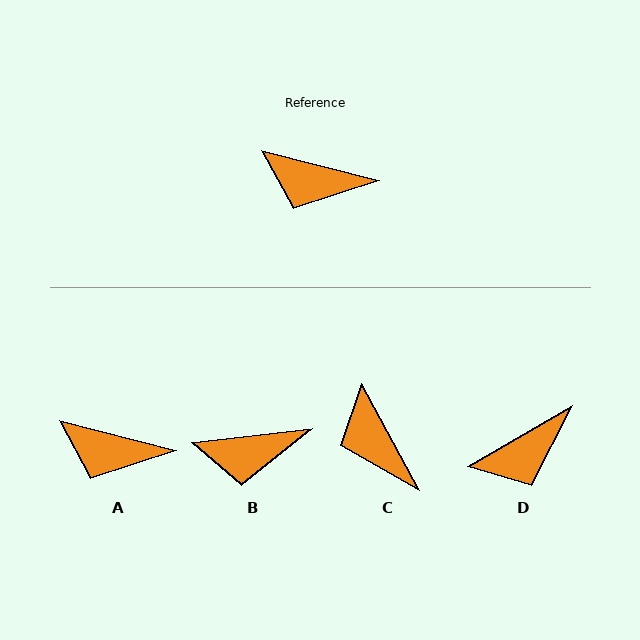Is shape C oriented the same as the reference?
No, it is off by about 47 degrees.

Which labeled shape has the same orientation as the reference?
A.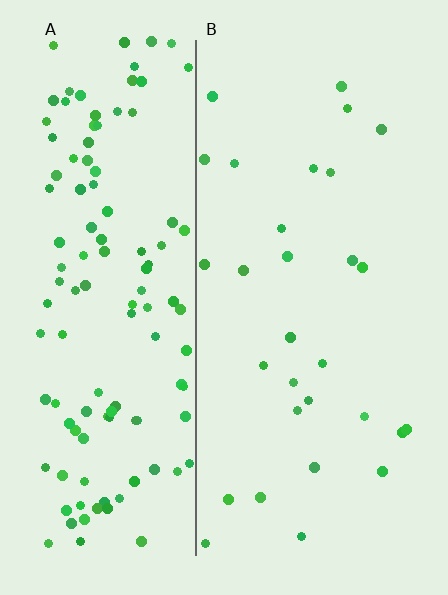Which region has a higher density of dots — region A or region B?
A (the left).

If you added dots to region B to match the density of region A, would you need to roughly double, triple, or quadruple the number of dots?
Approximately quadruple.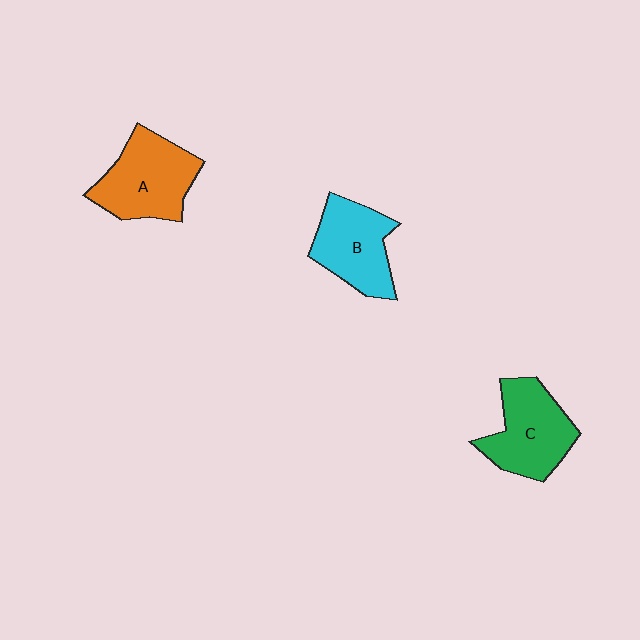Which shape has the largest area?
Shape A (orange).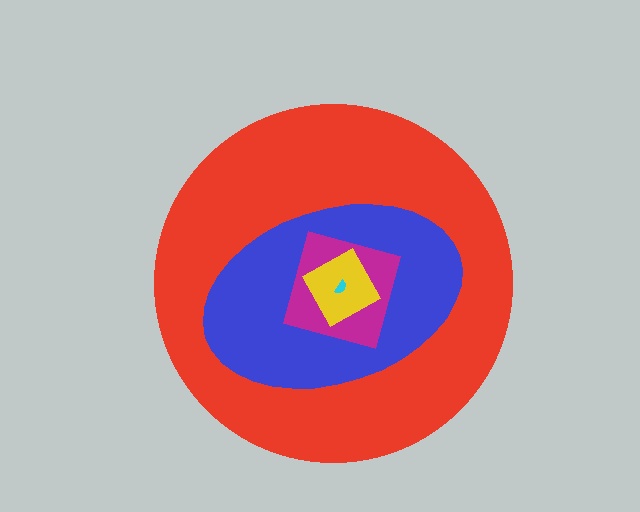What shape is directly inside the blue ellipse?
The magenta diamond.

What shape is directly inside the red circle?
The blue ellipse.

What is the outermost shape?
The red circle.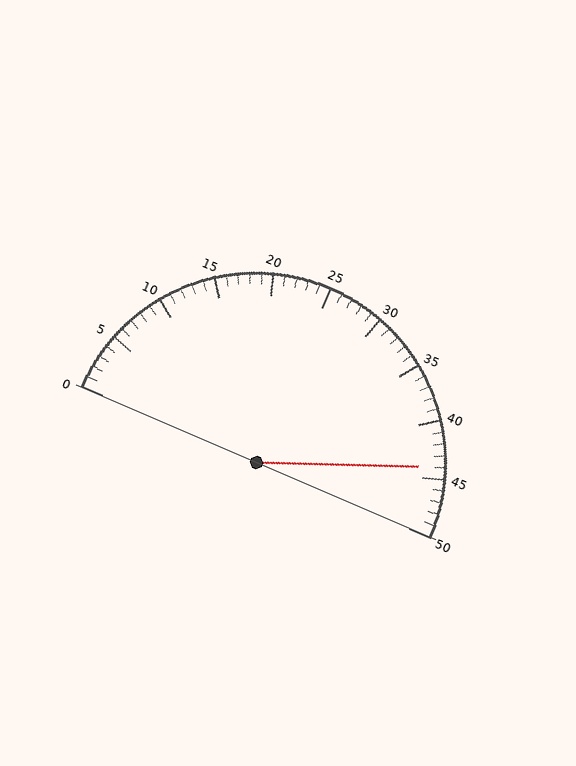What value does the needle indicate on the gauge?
The needle indicates approximately 44.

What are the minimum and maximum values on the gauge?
The gauge ranges from 0 to 50.